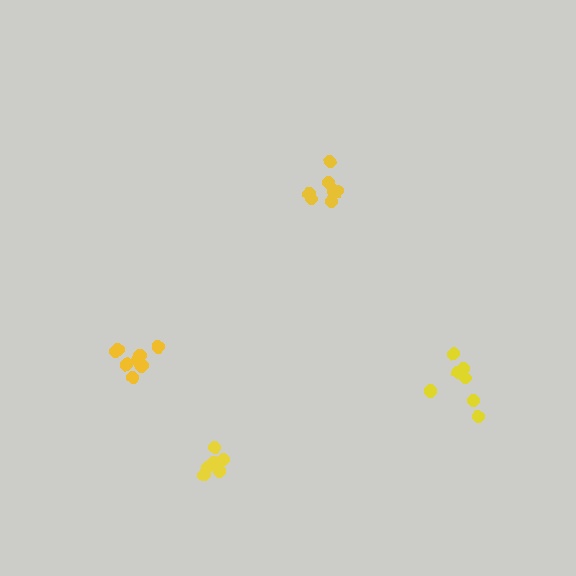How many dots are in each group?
Group 1: 6 dots, Group 2: 7 dots, Group 3: 10 dots, Group 4: 7 dots (30 total).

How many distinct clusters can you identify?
There are 4 distinct clusters.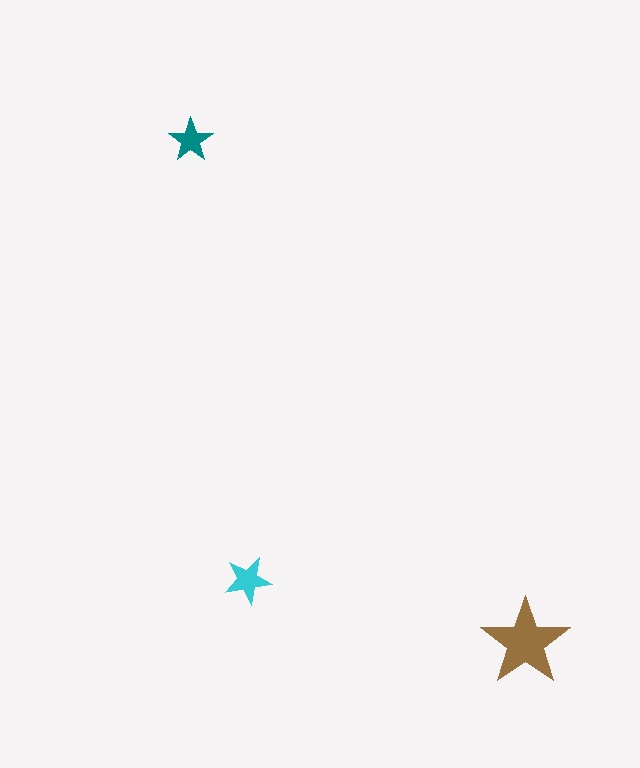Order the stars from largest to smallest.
the brown one, the cyan one, the teal one.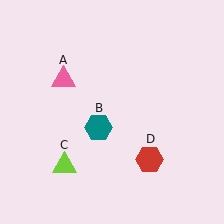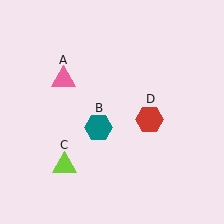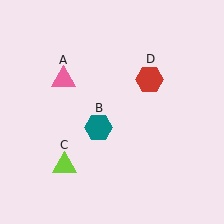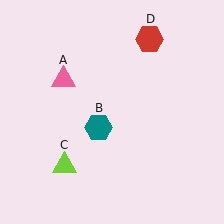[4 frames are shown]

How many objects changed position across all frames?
1 object changed position: red hexagon (object D).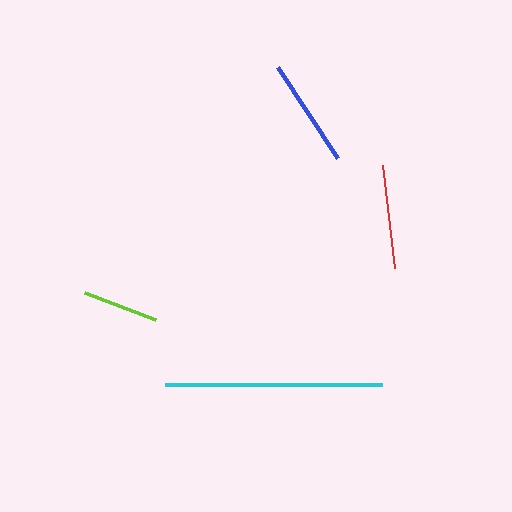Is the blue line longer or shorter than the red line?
The blue line is longer than the red line.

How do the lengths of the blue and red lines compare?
The blue and red lines are approximately the same length.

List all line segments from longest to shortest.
From longest to shortest: cyan, blue, red, lime.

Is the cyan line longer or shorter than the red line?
The cyan line is longer than the red line.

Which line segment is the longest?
The cyan line is the longest at approximately 217 pixels.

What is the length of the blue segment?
The blue segment is approximately 109 pixels long.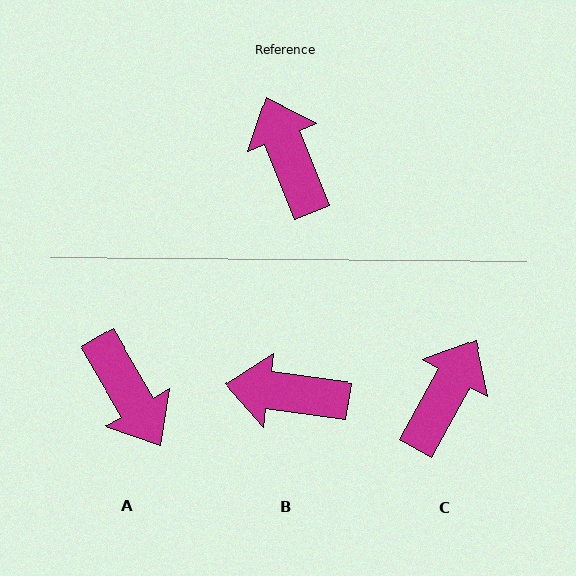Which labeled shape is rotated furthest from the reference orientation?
A, about 171 degrees away.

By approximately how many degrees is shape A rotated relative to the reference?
Approximately 171 degrees clockwise.